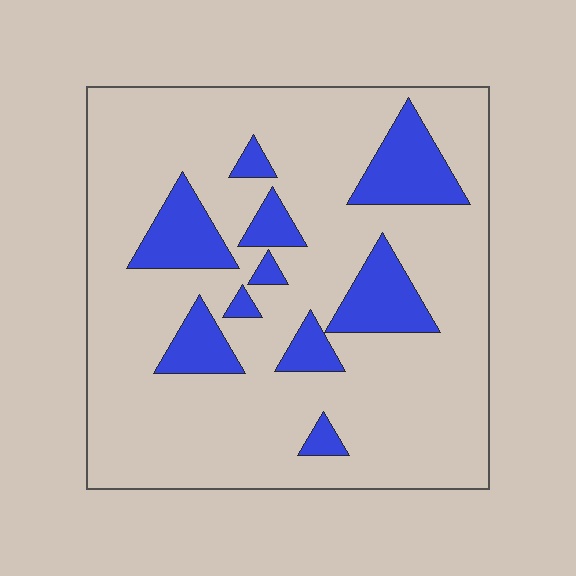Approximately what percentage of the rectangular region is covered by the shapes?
Approximately 20%.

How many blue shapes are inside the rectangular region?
10.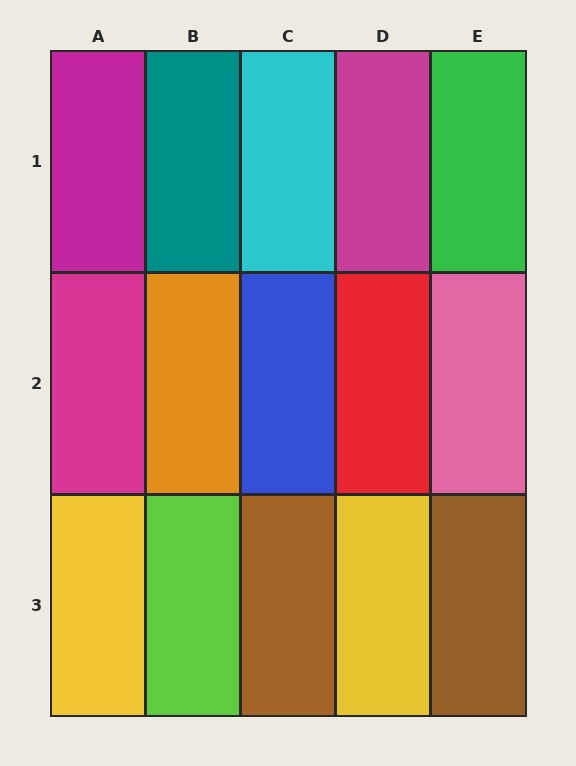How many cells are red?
1 cell is red.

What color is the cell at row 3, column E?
Brown.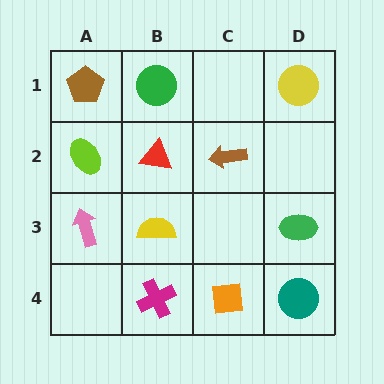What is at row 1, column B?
A green circle.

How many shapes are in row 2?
3 shapes.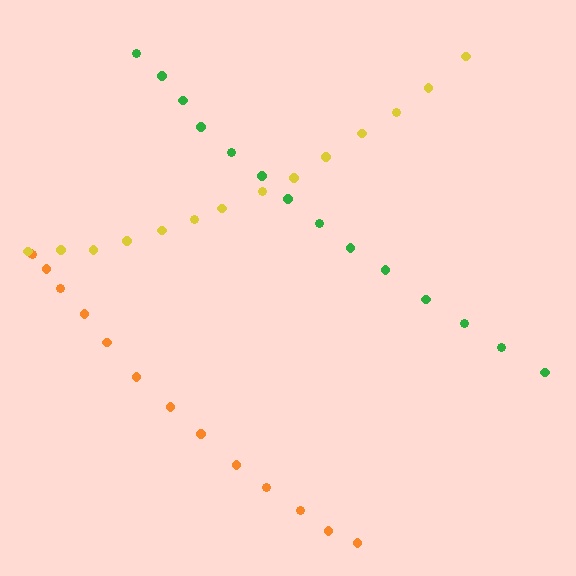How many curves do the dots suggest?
There are 3 distinct paths.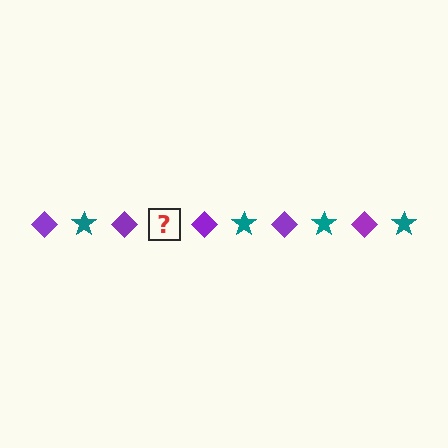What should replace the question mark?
The question mark should be replaced with a teal star.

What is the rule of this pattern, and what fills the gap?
The rule is that the pattern alternates between purple diamond and teal star. The gap should be filled with a teal star.